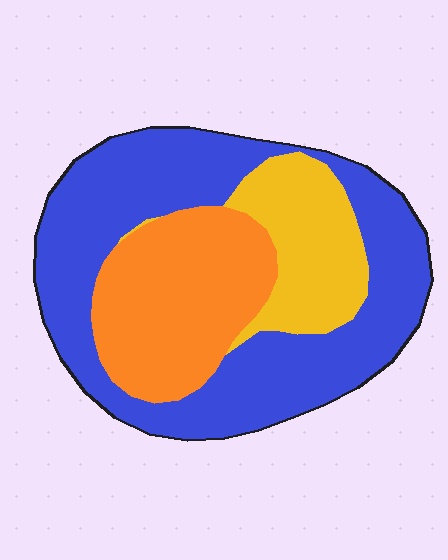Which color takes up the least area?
Yellow, at roughly 20%.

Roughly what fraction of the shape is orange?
Orange takes up about one quarter (1/4) of the shape.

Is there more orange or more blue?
Blue.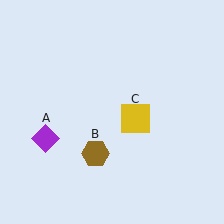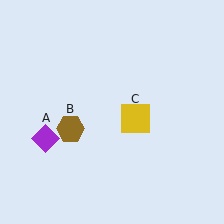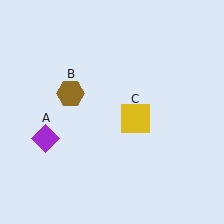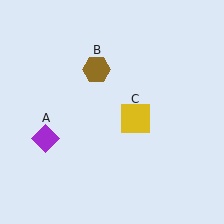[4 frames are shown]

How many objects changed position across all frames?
1 object changed position: brown hexagon (object B).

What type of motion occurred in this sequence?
The brown hexagon (object B) rotated clockwise around the center of the scene.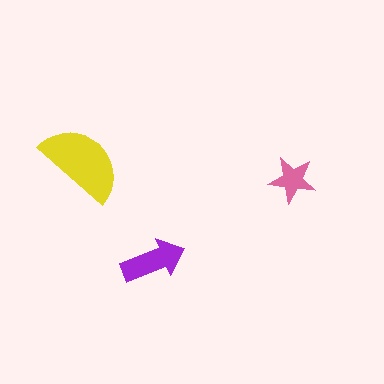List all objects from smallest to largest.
The pink star, the purple arrow, the yellow semicircle.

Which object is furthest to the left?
The yellow semicircle is leftmost.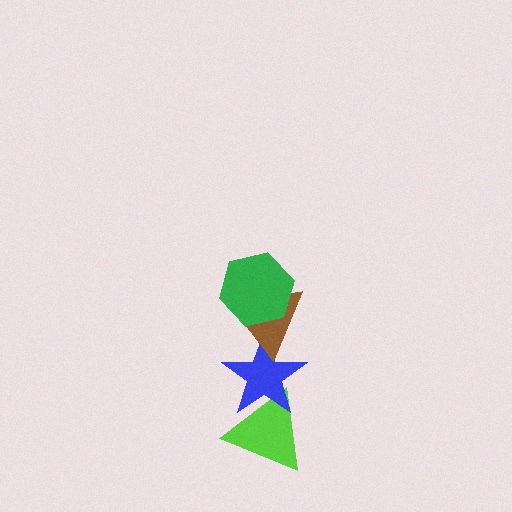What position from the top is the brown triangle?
The brown triangle is 2nd from the top.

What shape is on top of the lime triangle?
The blue star is on top of the lime triangle.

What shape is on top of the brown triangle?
The green hexagon is on top of the brown triangle.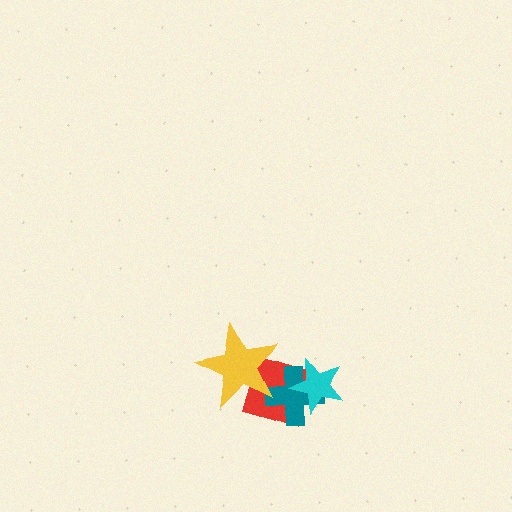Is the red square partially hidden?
Yes, it is partially covered by another shape.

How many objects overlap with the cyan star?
2 objects overlap with the cyan star.